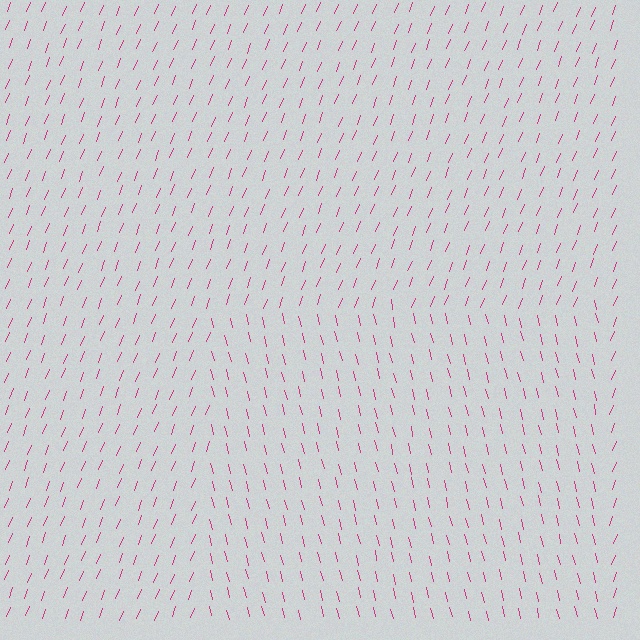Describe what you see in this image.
The image is filled with small magenta line segments. A rectangle region in the image has lines oriented differently from the surrounding lines, creating a visible texture boundary.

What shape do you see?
I see a rectangle.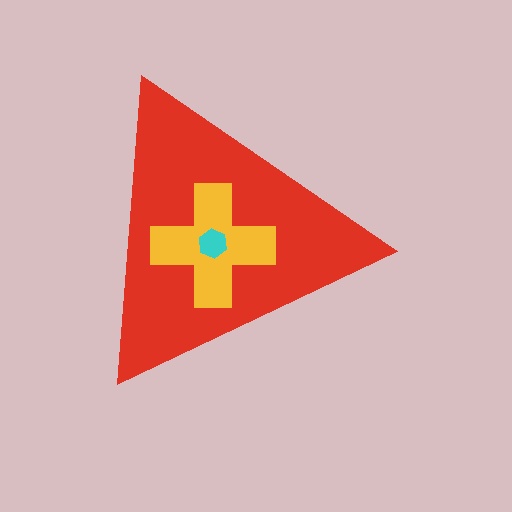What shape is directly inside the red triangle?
The yellow cross.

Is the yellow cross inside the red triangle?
Yes.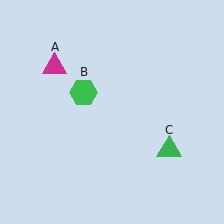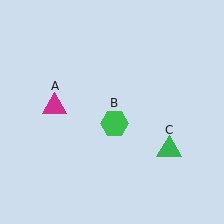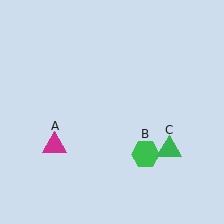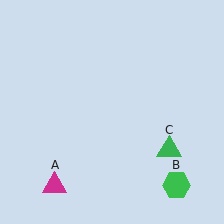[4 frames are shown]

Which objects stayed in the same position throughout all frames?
Green triangle (object C) remained stationary.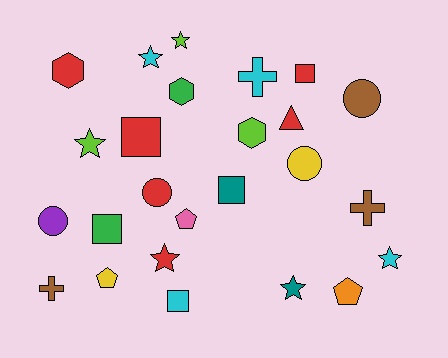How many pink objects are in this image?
There is 1 pink object.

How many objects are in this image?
There are 25 objects.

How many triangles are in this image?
There is 1 triangle.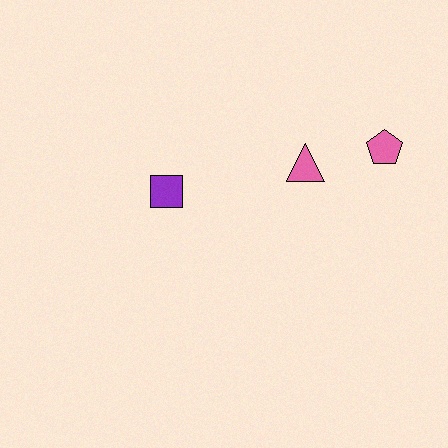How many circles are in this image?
There are no circles.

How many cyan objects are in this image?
There are no cyan objects.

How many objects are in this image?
There are 3 objects.